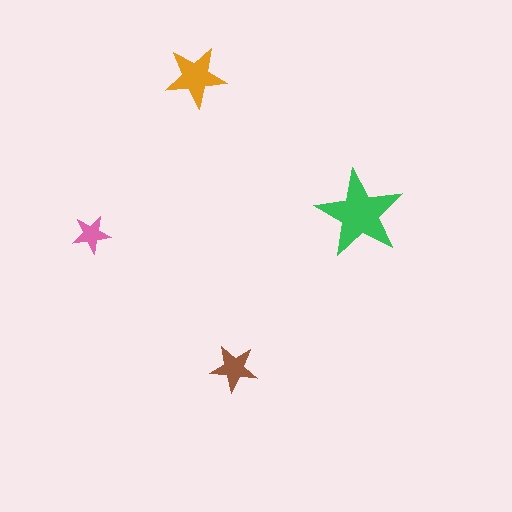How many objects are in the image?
There are 4 objects in the image.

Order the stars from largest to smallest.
the green one, the orange one, the brown one, the pink one.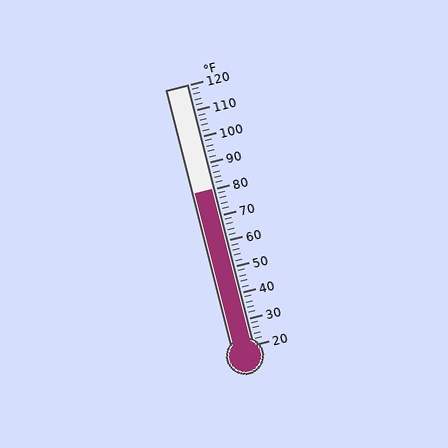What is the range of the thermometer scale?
The thermometer scale ranges from 20°F to 120°F.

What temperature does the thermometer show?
The thermometer shows approximately 80°F.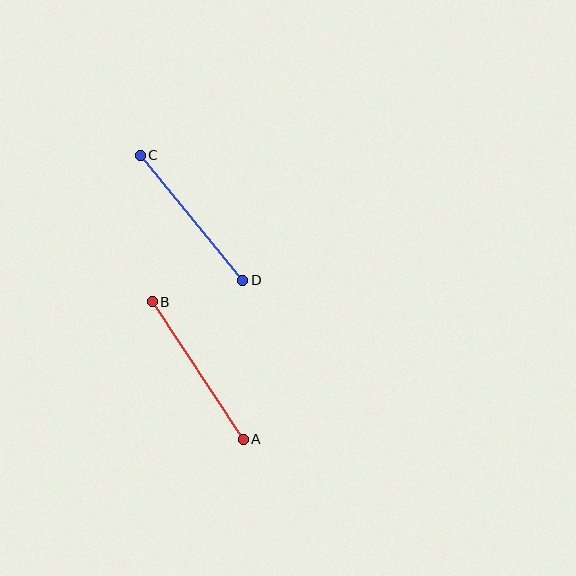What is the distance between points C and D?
The distance is approximately 162 pixels.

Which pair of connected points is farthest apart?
Points A and B are farthest apart.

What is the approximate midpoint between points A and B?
The midpoint is at approximately (198, 370) pixels.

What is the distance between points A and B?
The distance is approximately 165 pixels.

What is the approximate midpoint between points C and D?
The midpoint is at approximately (192, 218) pixels.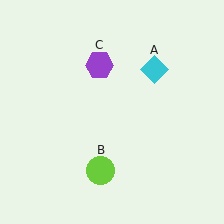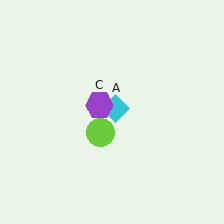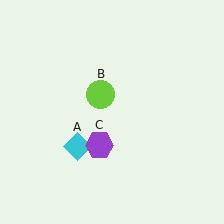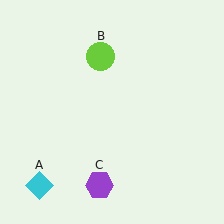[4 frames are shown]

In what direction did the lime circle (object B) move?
The lime circle (object B) moved up.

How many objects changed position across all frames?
3 objects changed position: cyan diamond (object A), lime circle (object B), purple hexagon (object C).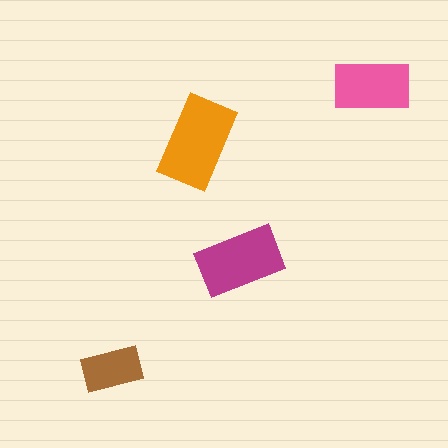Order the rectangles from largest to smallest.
the orange one, the magenta one, the pink one, the brown one.